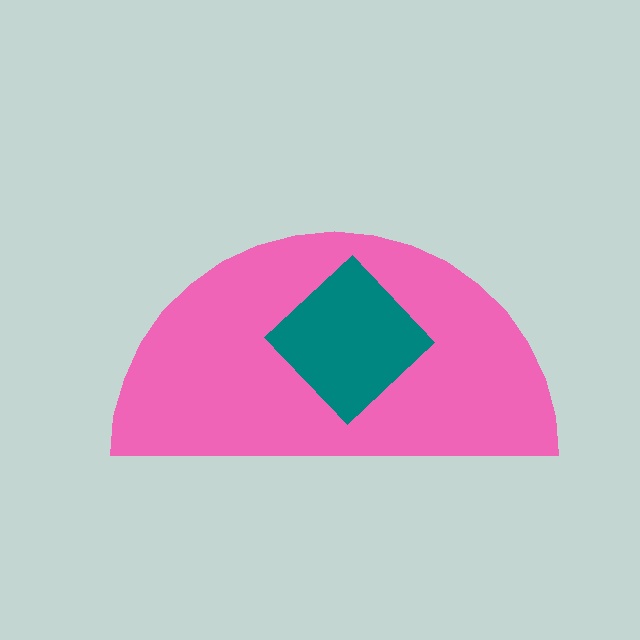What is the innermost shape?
The teal diamond.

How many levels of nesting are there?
2.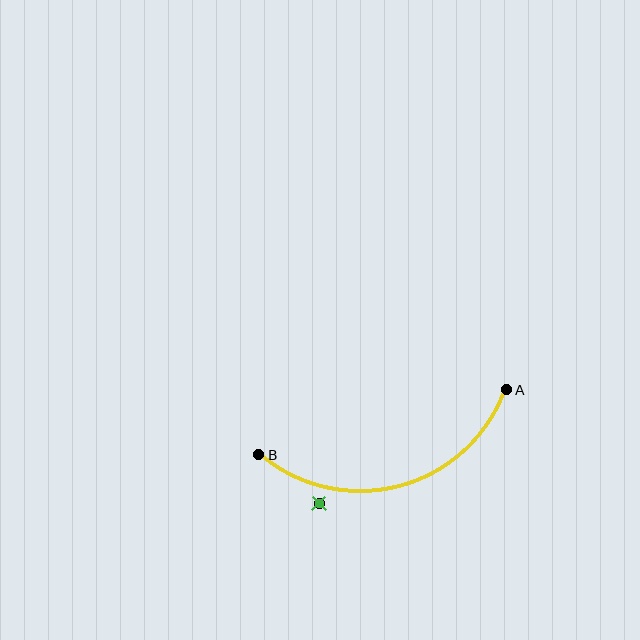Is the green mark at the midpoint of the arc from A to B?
No — the green mark does not lie on the arc at all. It sits slightly outside the curve.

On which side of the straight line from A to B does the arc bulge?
The arc bulges below the straight line connecting A and B.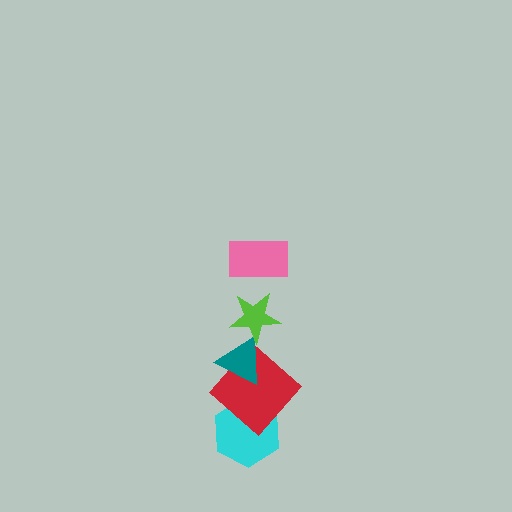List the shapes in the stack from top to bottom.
From top to bottom: the pink rectangle, the lime star, the teal triangle, the red diamond, the cyan hexagon.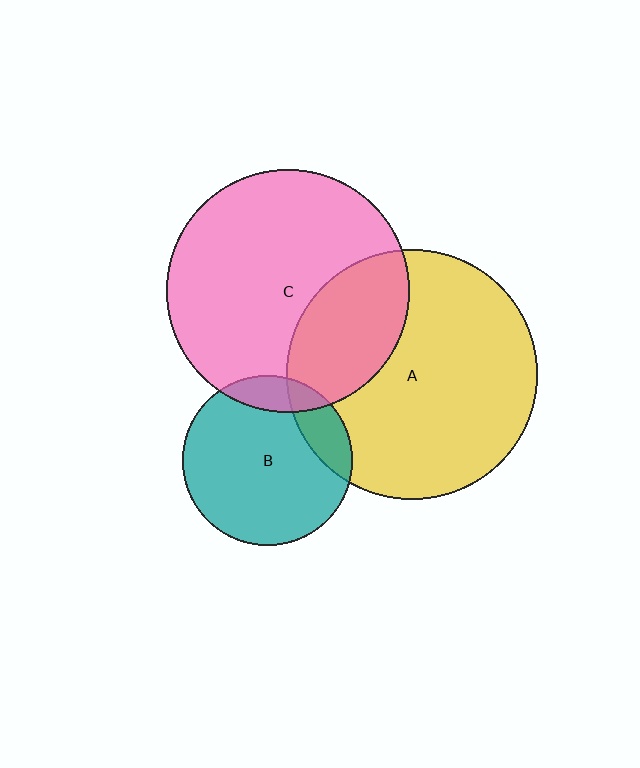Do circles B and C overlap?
Yes.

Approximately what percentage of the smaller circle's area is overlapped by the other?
Approximately 10%.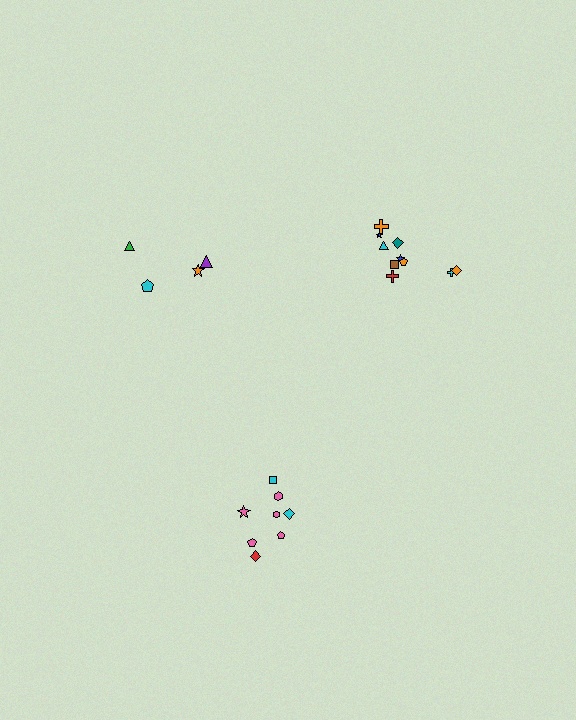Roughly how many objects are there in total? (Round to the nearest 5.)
Roughly 20 objects in total.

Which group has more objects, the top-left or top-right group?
The top-right group.